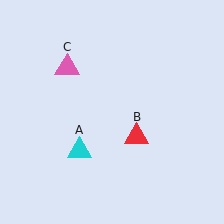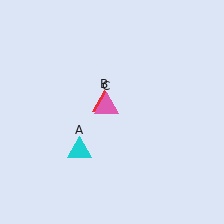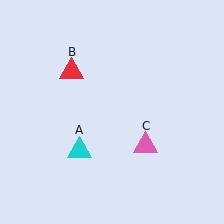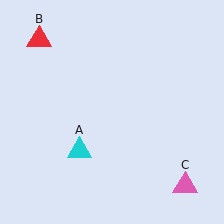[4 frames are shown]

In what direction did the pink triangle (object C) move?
The pink triangle (object C) moved down and to the right.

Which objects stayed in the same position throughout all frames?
Cyan triangle (object A) remained stationary.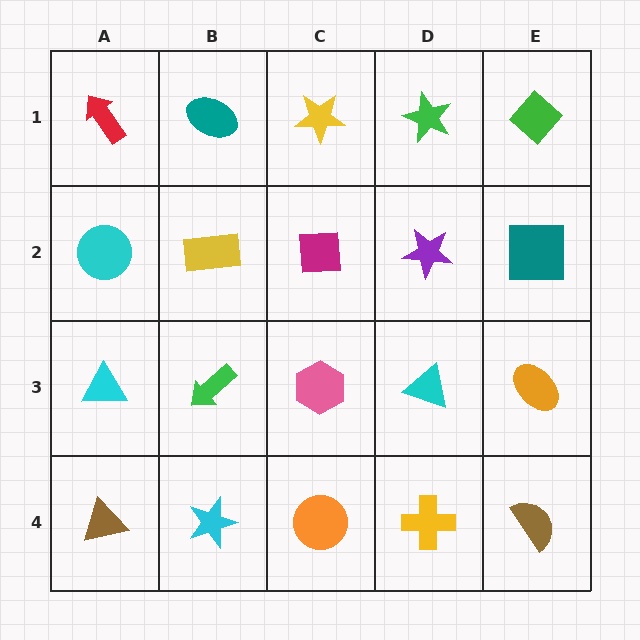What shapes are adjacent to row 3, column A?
A cyan circle (row 2, column A), a brown triangle (row 4, column A), a green arrow (row 3, column B).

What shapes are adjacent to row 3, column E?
A teal square (row 2, column E), a brown semicircle (row 4, column E), a cyan triangle (row 3, column D).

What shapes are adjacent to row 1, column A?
A cyan circle (row 2, column A), a teal ellipse (row 1, column B).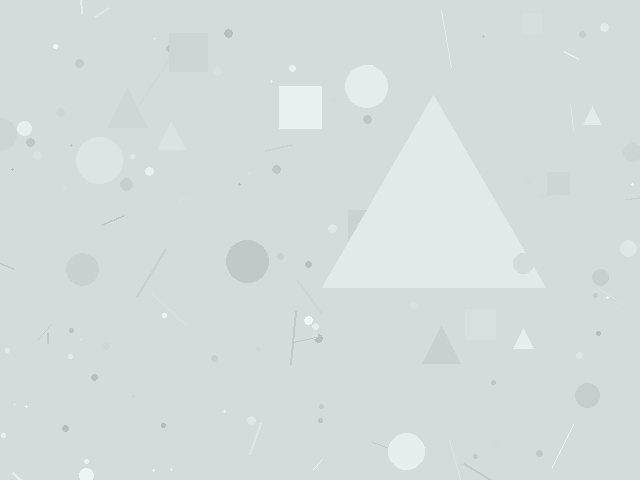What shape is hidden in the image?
A triangle is hidden in the image.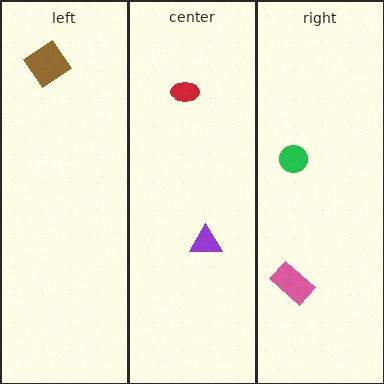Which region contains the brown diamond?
The left region.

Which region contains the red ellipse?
The center region.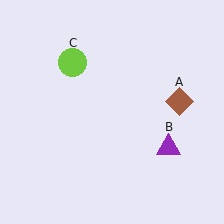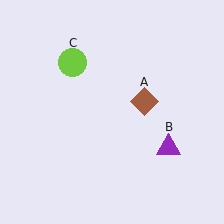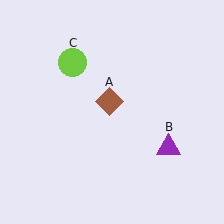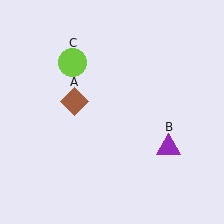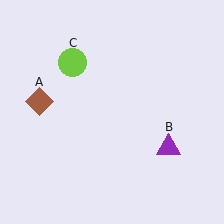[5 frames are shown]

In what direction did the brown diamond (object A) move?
The brown diamond (object A) moved left.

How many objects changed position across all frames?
1 object changed position: brown diamond (object A).